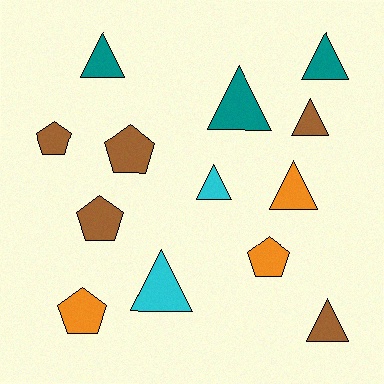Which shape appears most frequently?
Triangle, with 8 objects.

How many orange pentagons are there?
There are 2 orange pentagons.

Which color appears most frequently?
Brown, with 5 objects.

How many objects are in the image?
There are 13 objects.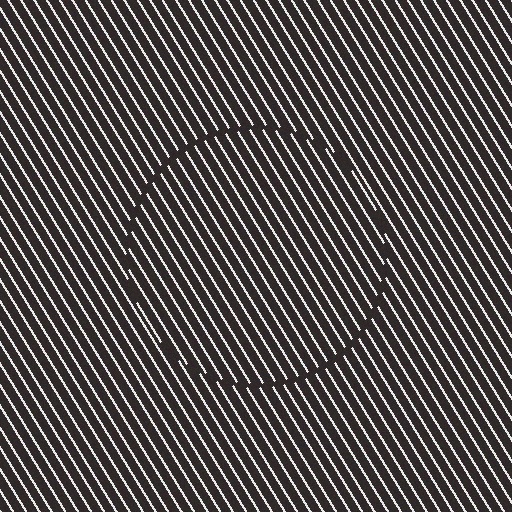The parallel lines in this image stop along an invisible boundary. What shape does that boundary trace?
An illusory circle. The interior of the shape contains the same grating, shifted by half a period — the contour is defined by the phase discontinuity where line-ends from the inner and outer gratings abut.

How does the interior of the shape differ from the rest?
The interior of the shape contains the same grating, shifted by half a period — the contour is defined by the phase discontinuity where line-ends from the inner and outer gratings abut.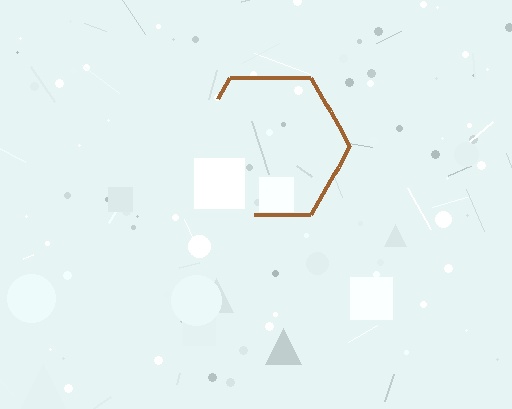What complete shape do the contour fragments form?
The contour fragments form a hexagon.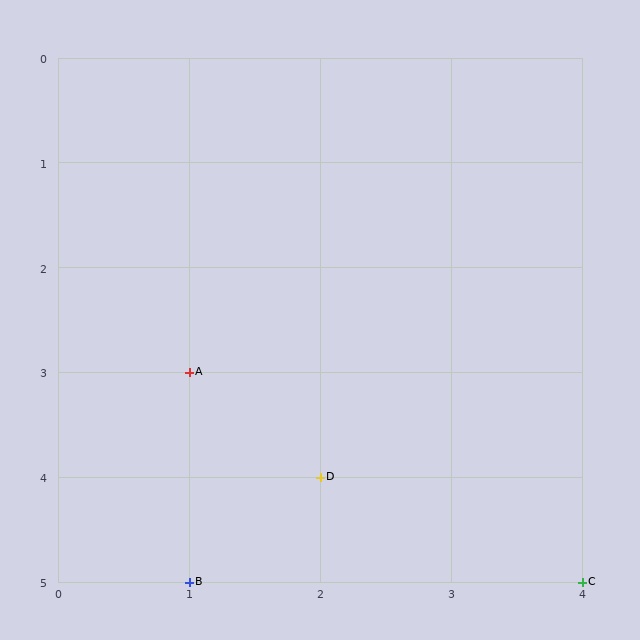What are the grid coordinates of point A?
Point A is at grid coordinates (1, 3).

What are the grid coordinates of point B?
Point B is at grid coordinates (1, 5).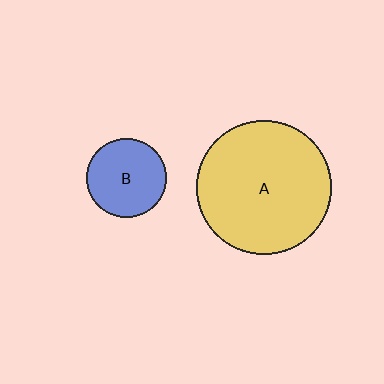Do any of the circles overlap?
No, none of the circles overlap.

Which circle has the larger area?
Circle A (yellow).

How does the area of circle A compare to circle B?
Approximately 2.9 times.